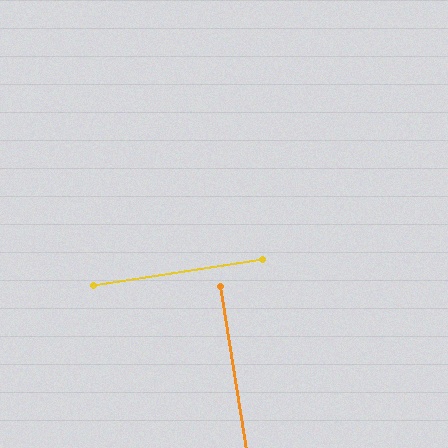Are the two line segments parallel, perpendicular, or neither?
Perpendicular — they meet at approximately 90°.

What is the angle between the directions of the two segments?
Approximately 90 degrees.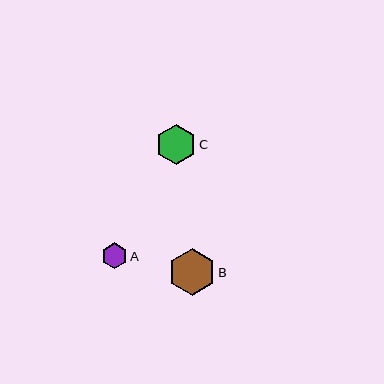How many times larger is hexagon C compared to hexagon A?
Hexagon C is approximately 1.6 times the size of hexagon A.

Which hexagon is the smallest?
Hexagon A is the smallest with a size of approximately 26 pixels.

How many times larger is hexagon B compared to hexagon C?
Hexagon B is approximately 1.2 times the size of hexagon C.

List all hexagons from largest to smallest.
From largest to smallest: B, C, A.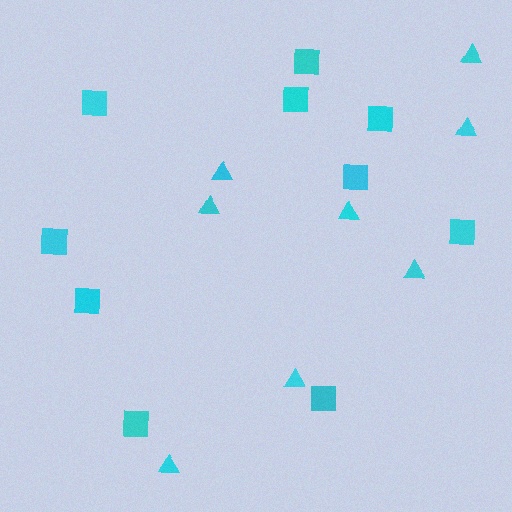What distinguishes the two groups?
There are 2 groups: one group of squares (10) and one group of triangles (8).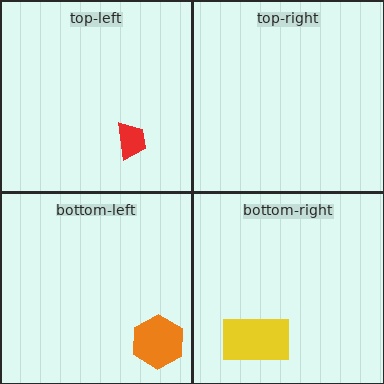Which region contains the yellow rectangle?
The bottom-right region.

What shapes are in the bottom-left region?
The orange hexagon.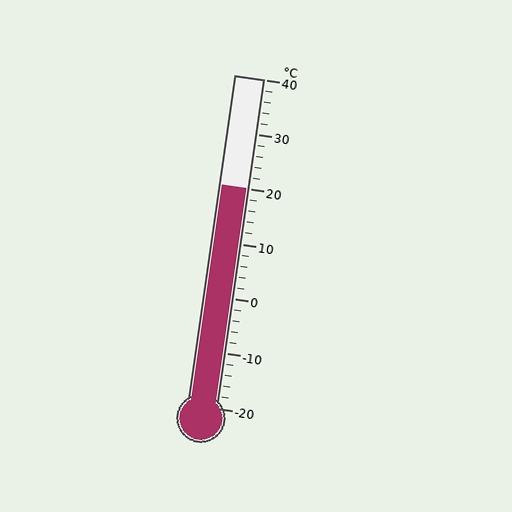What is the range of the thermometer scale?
The thermometer scale ranges from -20°C to 40°C.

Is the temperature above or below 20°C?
The temperature is at 20°C.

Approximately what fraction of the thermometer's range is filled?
The thermometer is filled to approximately 65% of its range.